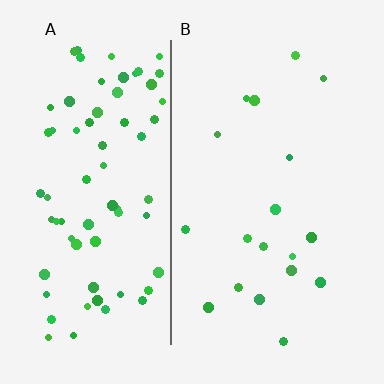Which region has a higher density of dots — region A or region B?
A (the left).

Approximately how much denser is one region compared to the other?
Approximately 4.0× — region A over region B.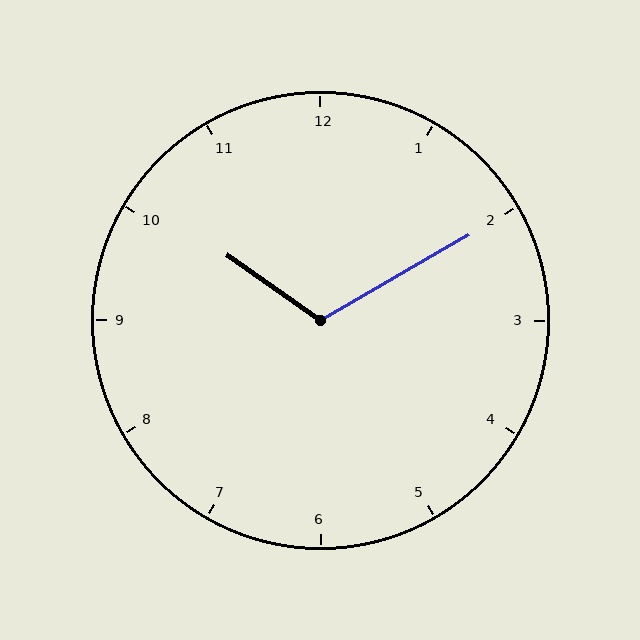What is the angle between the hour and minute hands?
Approximately 115 degrees.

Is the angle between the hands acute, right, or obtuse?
It is obtuse.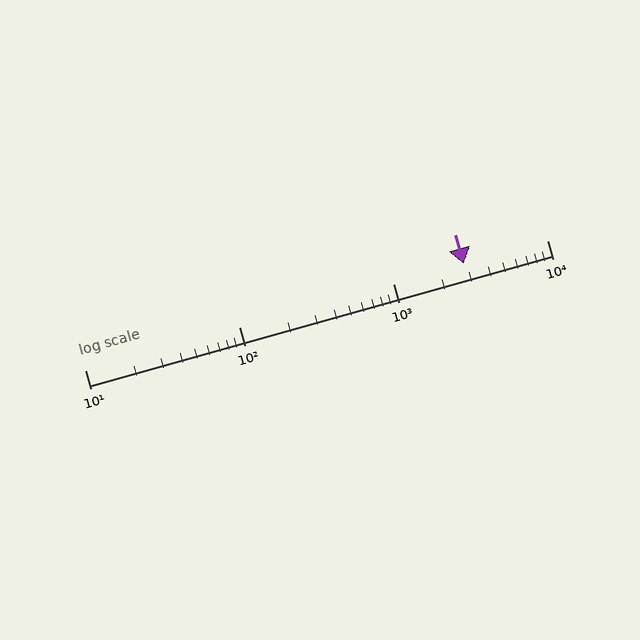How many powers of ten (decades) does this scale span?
The scale spans 3 decades, from 10 to 10000.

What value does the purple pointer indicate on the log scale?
The pointer indicates approximately 2900.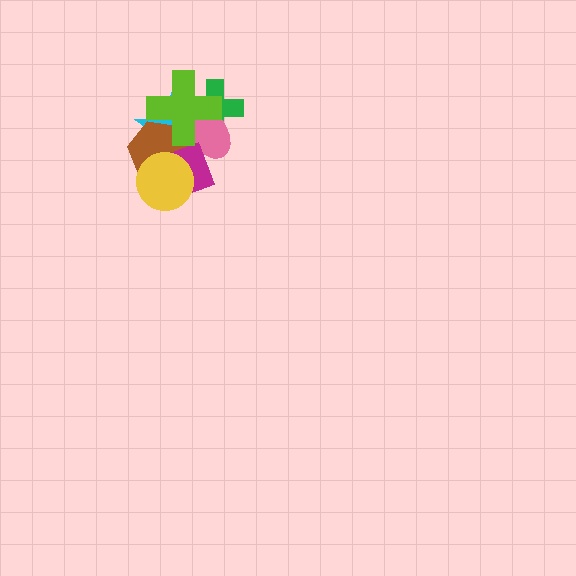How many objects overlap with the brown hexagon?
5 objects overlap with the brown hexagon.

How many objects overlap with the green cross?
3 objects overlap with the green cross.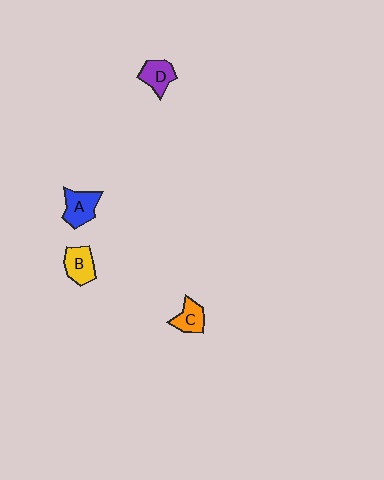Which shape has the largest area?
Shape A (blue).